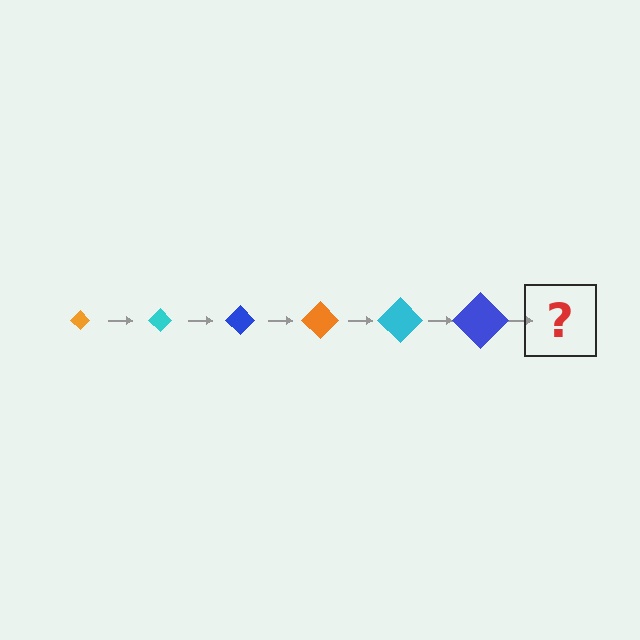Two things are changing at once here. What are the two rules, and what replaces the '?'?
The two rules are that the diamond grows larger each step and the color cycles through orange, cyan, and blue. The '?' should be an orange diamond, larger than the previous one.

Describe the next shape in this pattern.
It should be an orange diamond, larger than the previous one.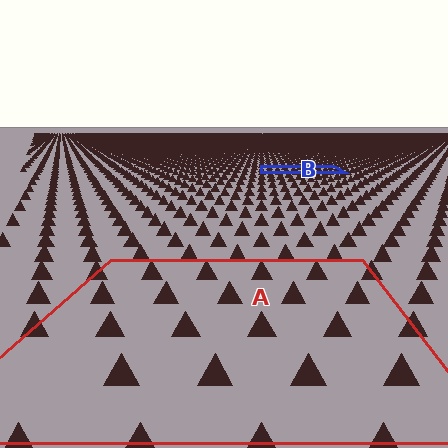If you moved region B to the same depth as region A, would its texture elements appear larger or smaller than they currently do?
They would appear larger. At a closer depth, the same texture elements are projected at a bigger on-screen size.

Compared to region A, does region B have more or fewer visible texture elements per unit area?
Region B has more texture elements per unit area — they are packed more densely because it is farther away.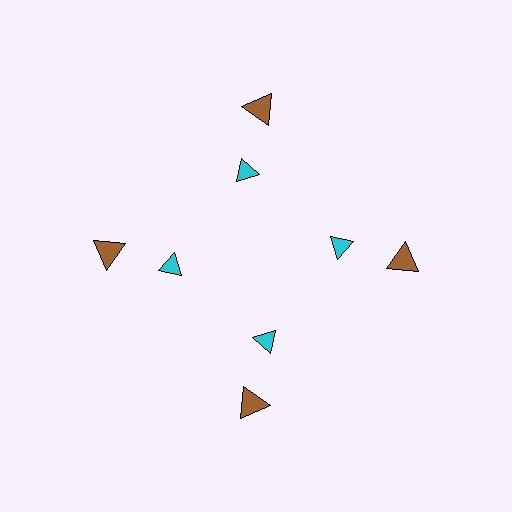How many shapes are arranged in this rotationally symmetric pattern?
There are 8 shapes, arranged in 4 groups of 2.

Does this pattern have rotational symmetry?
Yes, this pattern has 4-fold rotational symmetry. It looks the same after rotating 90 degrees around the center.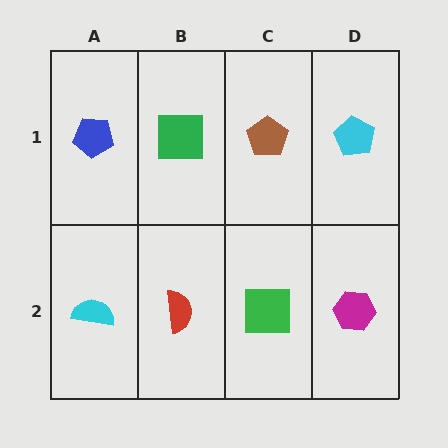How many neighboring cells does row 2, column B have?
3.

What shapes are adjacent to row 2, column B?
A green square (row 1, column B), a cyan semicircle (row 2, column A), a green square (row 2, column C).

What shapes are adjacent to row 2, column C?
A brown pentagon (row 1, column C), a red semicircle (row 2, column B), a magenta hexagon (row 2, column D).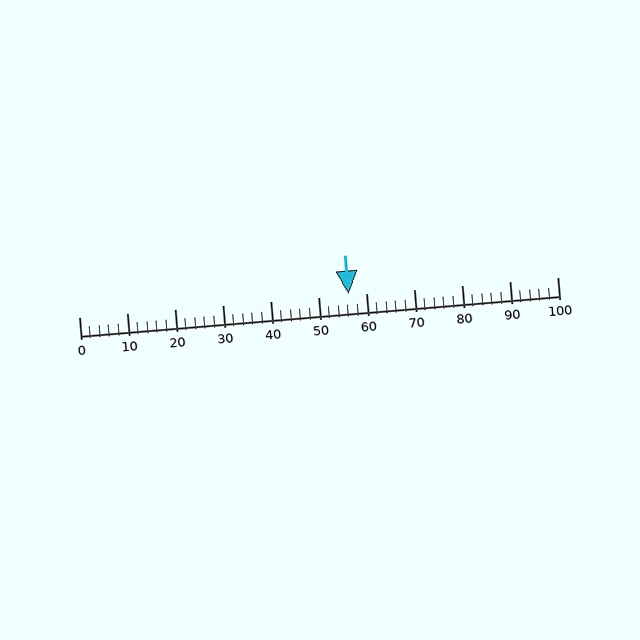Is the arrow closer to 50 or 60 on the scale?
The arrow is closer to 60.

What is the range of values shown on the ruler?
The ruler shows values from 0 to 100.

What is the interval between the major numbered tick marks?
The major tick marks are spaced 10 units apart.